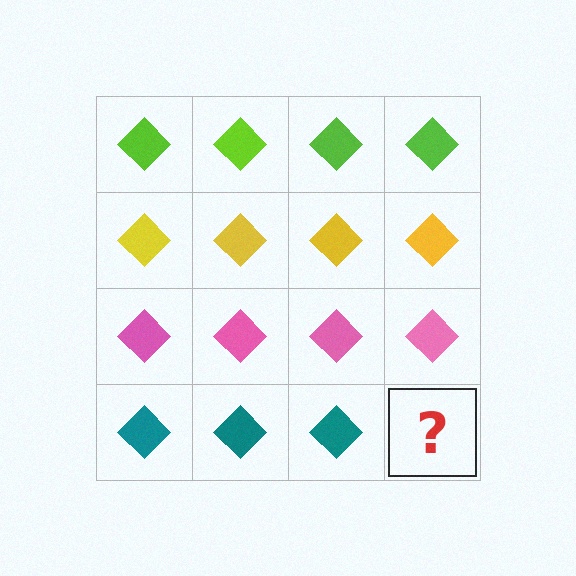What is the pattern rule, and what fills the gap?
The rule is that each row has a consistent color. The gap should be filled with a teal diamond.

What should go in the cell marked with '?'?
The missing cell should contain a teal diamond.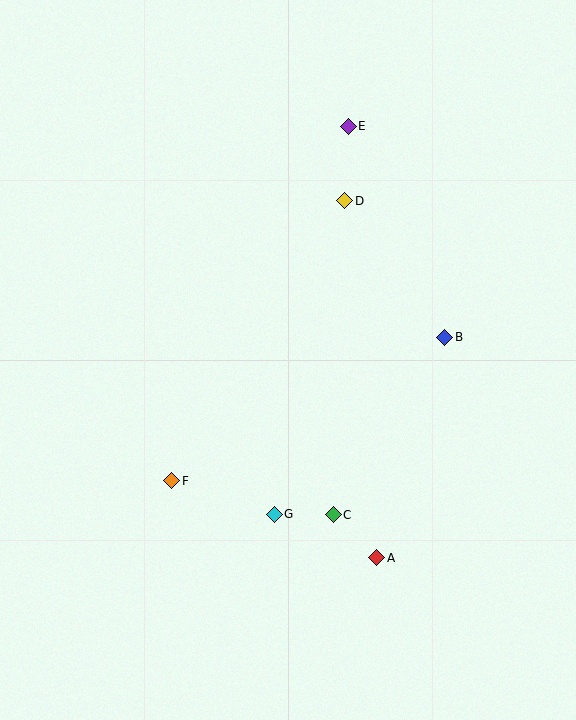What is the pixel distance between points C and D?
The distance between C and D is 314 pixels.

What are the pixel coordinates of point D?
Point D is at (345, 201).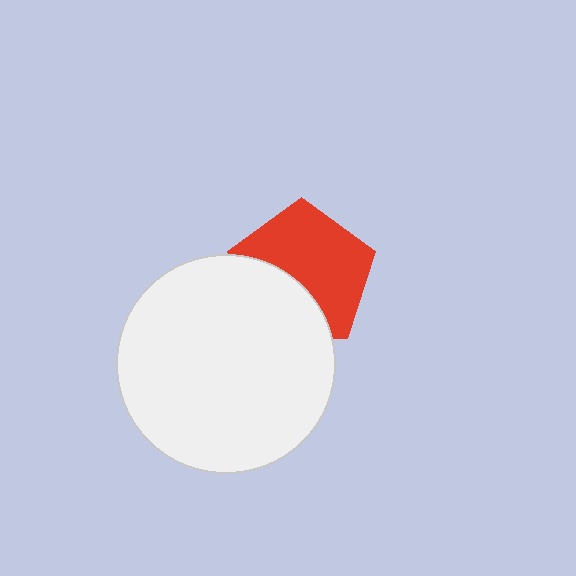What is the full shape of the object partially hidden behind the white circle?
The partially hidden object is a red pentagon.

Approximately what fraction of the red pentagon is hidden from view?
Roughly 37% of the red pentagon is hidden behind the white circle.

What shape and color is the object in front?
The object in front is a white circle.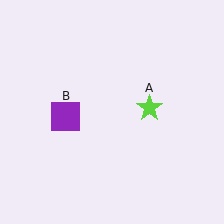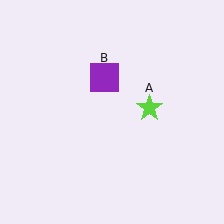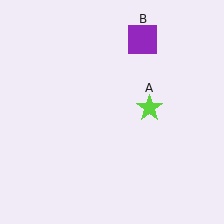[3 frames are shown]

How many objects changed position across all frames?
1 object changed position: purple square (object B).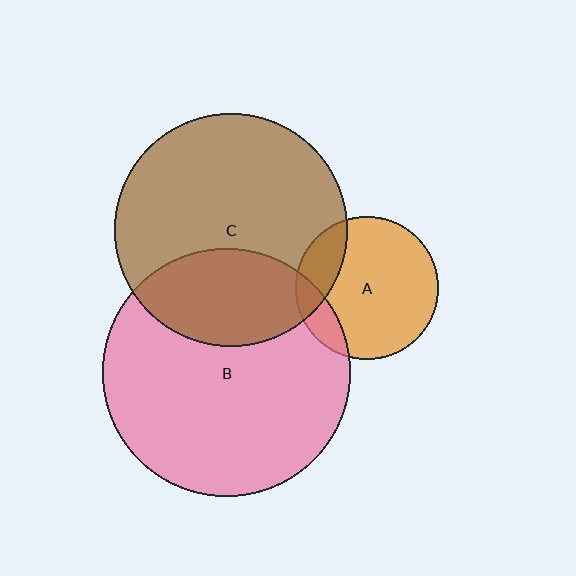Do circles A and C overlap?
Yes.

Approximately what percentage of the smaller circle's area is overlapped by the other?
Approximately 20%.